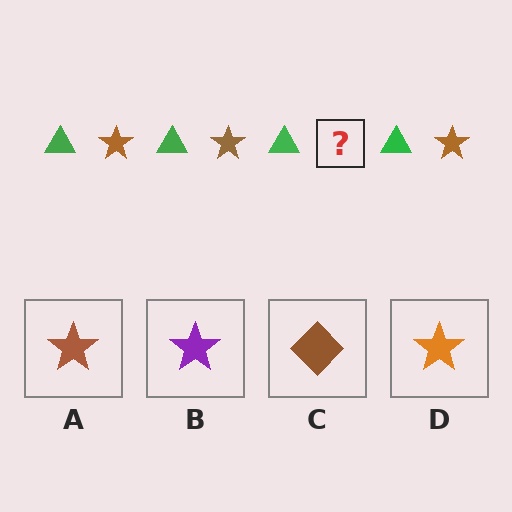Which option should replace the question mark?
Option A.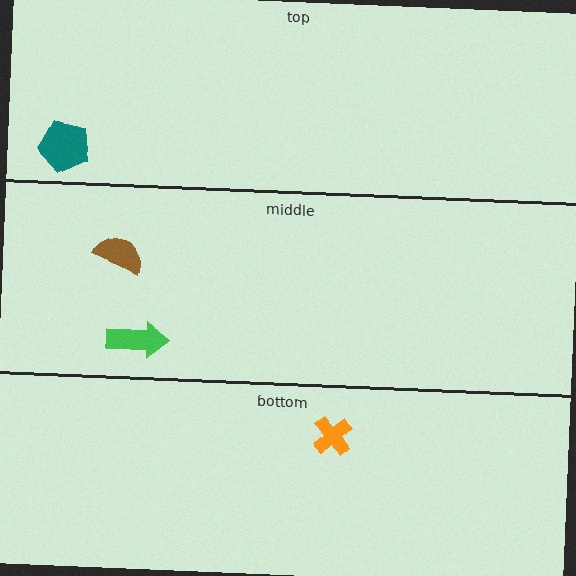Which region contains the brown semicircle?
The middle region.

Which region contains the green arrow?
The middle region.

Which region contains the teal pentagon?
The top region.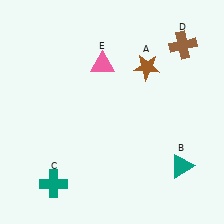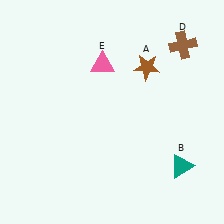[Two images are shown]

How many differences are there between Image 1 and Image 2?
There is 1 difference between the two images.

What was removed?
The teal cross (C) was removed in Image 2.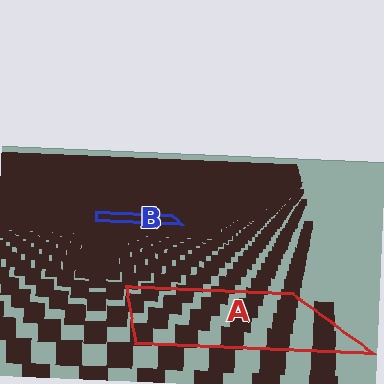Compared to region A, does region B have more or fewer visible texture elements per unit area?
Region B has more texture elements per unit area — they are packed more densely because it is farther away.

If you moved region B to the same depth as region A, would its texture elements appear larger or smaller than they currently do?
They would appear larger. At a closer depth, the same texture elements are projected at a bigger on-screen size.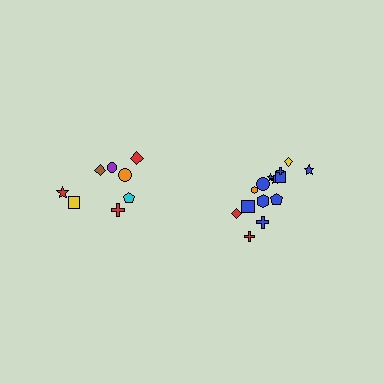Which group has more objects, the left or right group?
The right group.